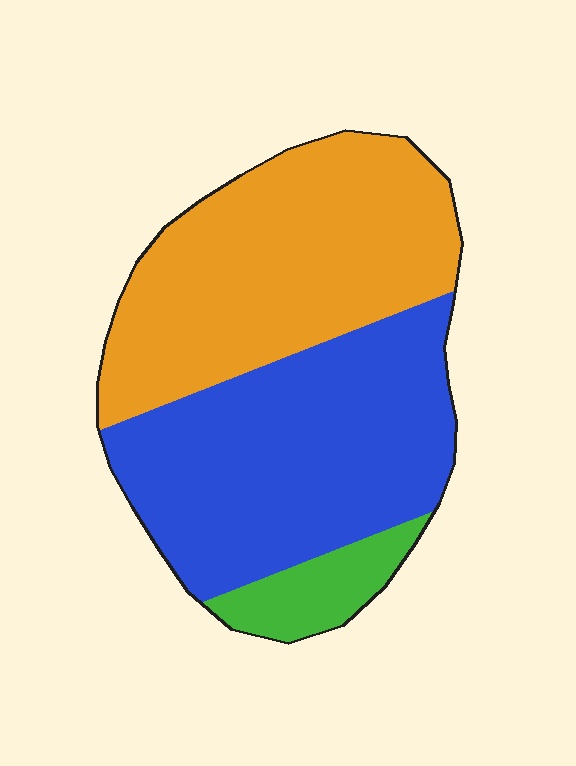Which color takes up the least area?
Green, at roughly 10%.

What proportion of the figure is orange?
Orange takes up between a third and a half of the figure.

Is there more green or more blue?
Blue.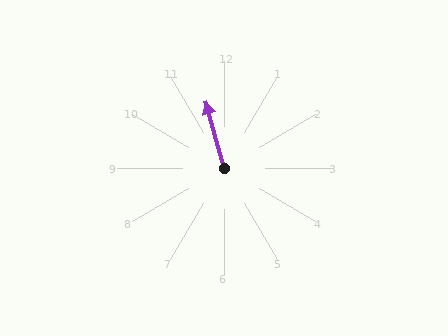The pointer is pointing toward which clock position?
Roughly 11 o'clock.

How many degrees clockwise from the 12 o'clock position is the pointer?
Approximately 344 degrees.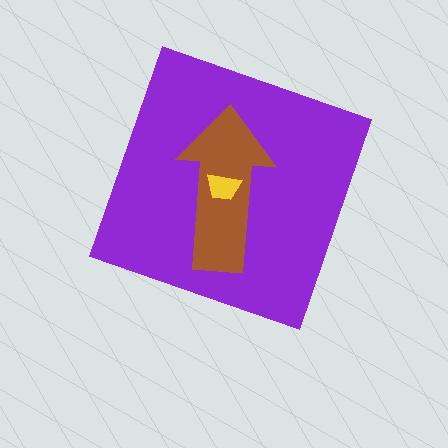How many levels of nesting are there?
3.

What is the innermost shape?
The yellow trapezoid.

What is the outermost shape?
The purple diamond.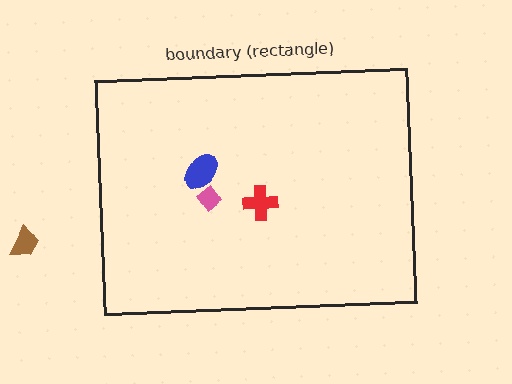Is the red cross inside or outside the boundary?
Inside.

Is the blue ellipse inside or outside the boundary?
Inside.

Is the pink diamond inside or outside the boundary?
Inside.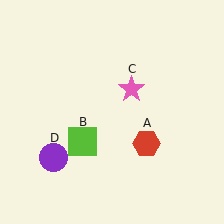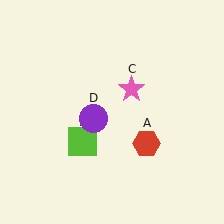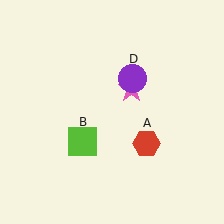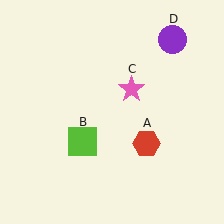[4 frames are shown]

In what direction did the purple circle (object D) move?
The purple circle (object D) moved up and to the right.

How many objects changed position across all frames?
1 object changed position: purple circle (object D).